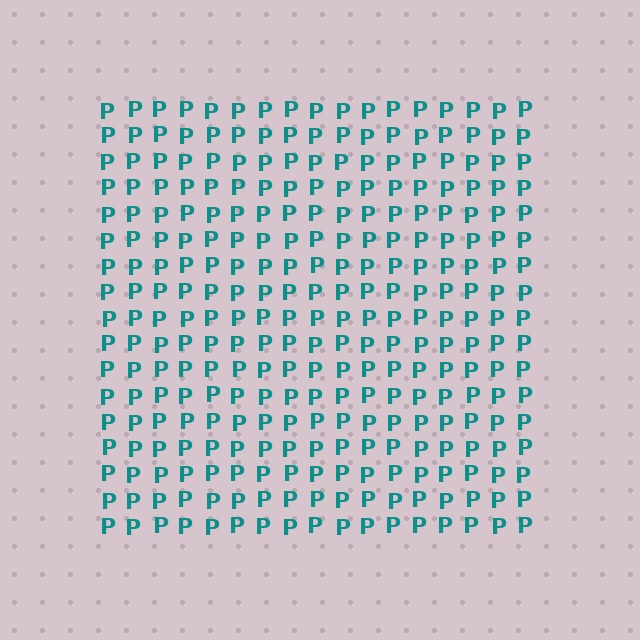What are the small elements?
The small elements are letter P's.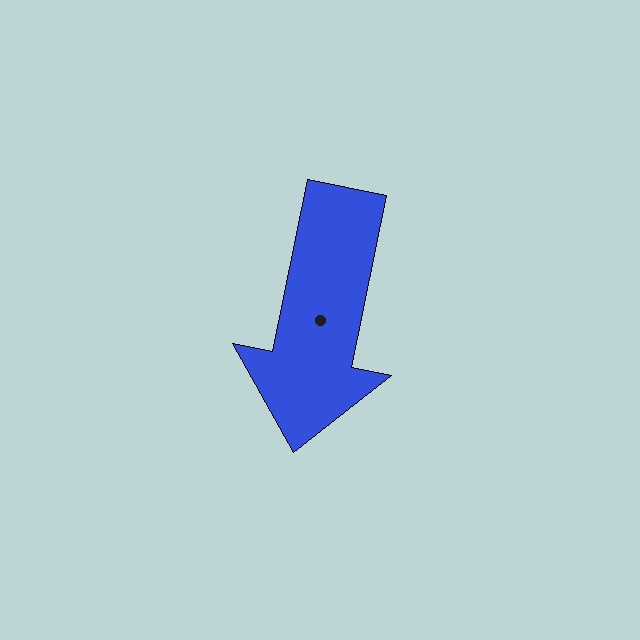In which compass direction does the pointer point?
South.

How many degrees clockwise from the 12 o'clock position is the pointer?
Approximately 191 degrees.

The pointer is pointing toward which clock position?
Roughly 6 o'clock.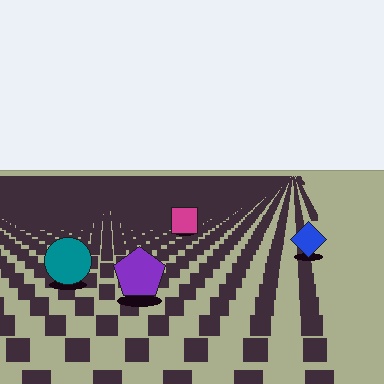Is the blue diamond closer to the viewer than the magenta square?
Yes. The blue diamond is closer — you can tell from the texture gradient: the ground texture is coarser near it.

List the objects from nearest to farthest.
From nearest to farthest: the purple pentagon, the teal circle, the blue diamond, the magenta square.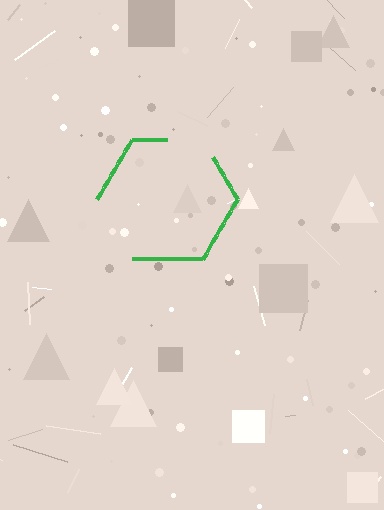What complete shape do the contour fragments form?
The contour fragments form a hexagon.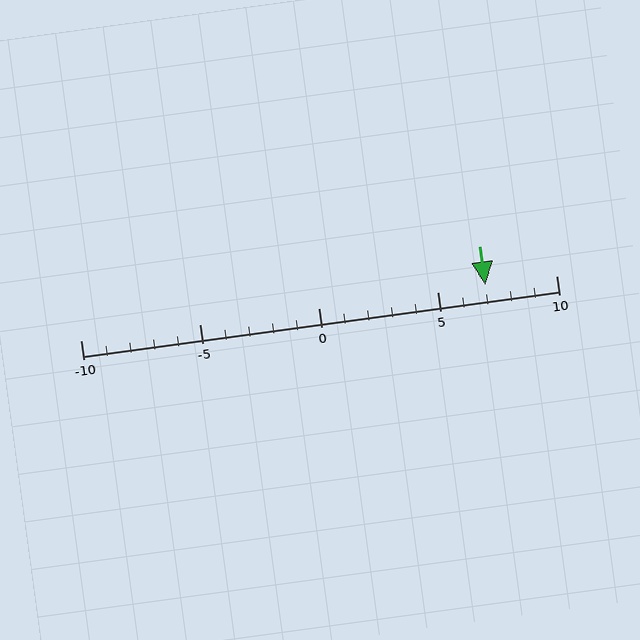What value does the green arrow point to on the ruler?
The green arrow points to approximately 7.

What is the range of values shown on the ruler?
The ruler shows values from -10 to 10.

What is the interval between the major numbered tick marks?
The major tick marks are spaced 5 units apart.